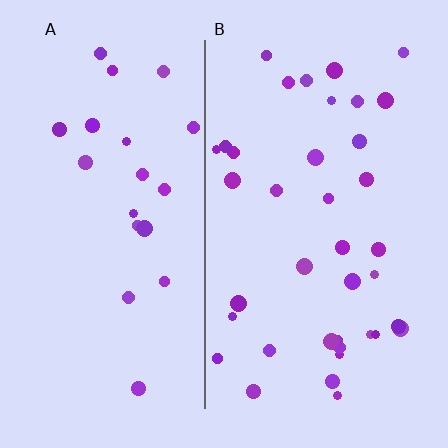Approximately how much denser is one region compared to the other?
Approximately 1.9× — region B over region A.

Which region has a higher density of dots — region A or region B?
B (the right).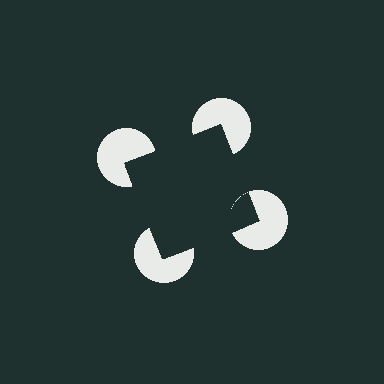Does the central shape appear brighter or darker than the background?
It typically appears slightly darker than the background, even though no actual brightness change is drawn.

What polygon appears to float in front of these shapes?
An illusory square — its edges are inferred from the aligned wedge cuts in the pac-man discs, not physically drawn.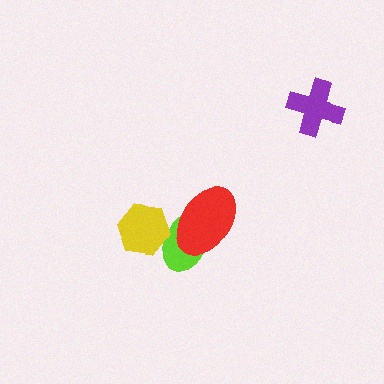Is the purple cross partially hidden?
No, no other shape covers it.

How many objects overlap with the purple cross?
0 objects overlap with the purple cross.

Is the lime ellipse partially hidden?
Yes, it is partially covered by another shape.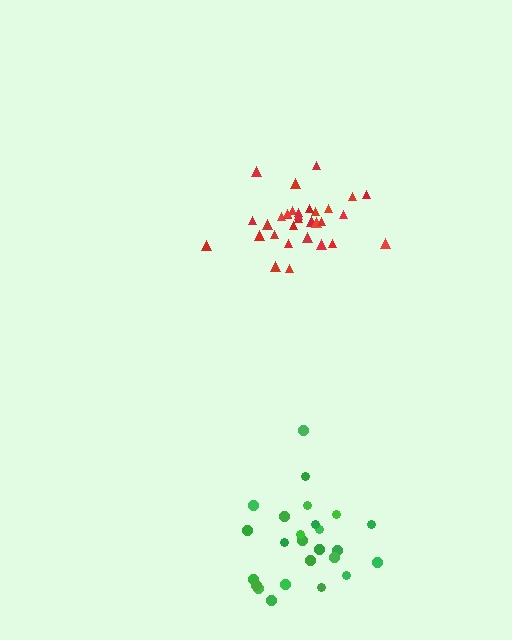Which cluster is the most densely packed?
Red.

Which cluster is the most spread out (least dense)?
Green.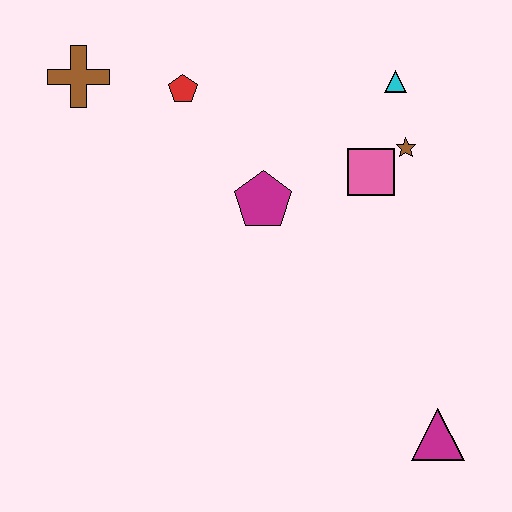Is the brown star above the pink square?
Yes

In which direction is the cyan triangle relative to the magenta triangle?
The cyan triangle is above the magenta triangle.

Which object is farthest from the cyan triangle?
The magenta triangle is farthest from the cyan triangle.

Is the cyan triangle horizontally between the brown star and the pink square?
Yes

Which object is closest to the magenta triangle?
The pink square is closest to the magenta triangle.